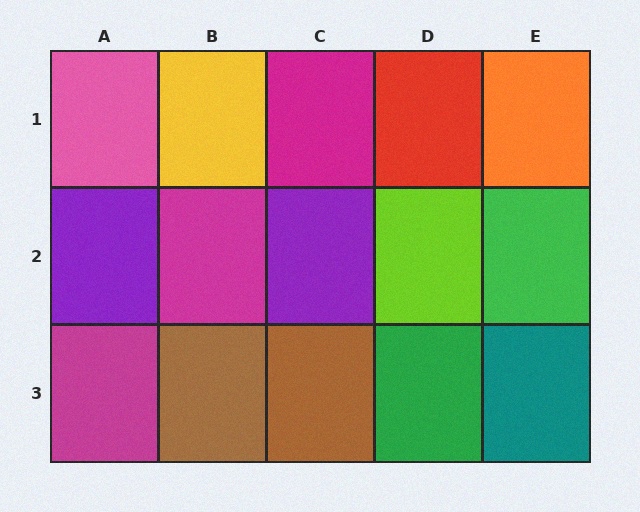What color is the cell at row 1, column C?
Magenta.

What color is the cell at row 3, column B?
Brown.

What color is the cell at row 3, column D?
Green.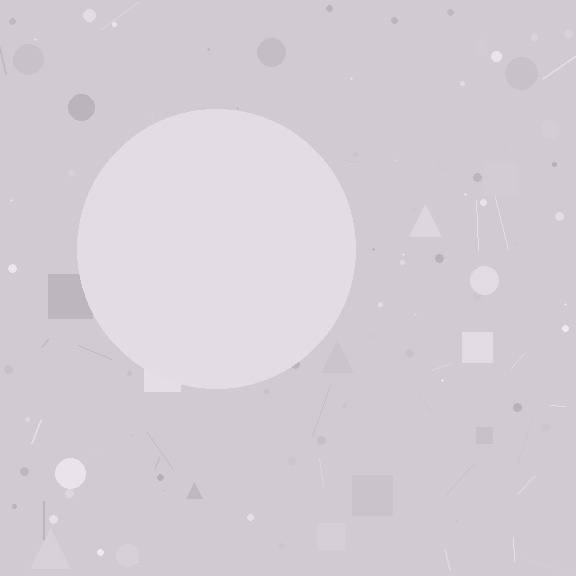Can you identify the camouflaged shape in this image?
The camouflaged shape is a circle.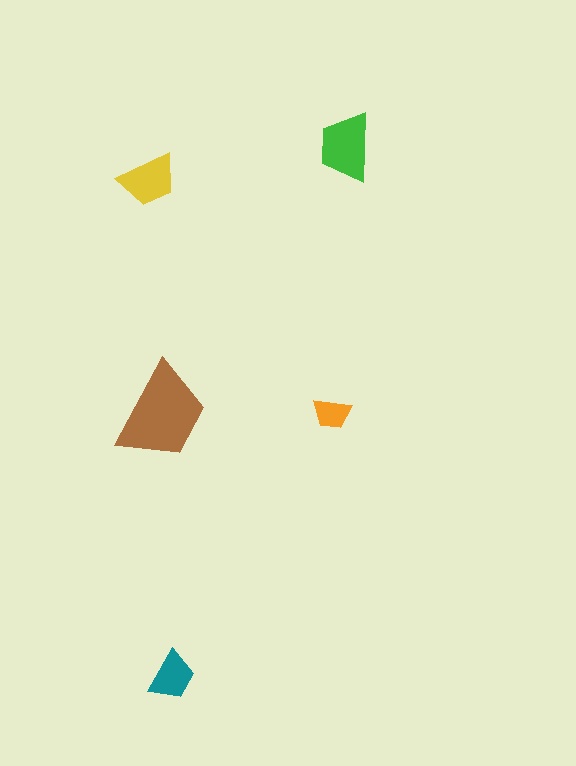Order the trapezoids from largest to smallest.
the brown one, the green one, the yellow one, the teal one, the orange one.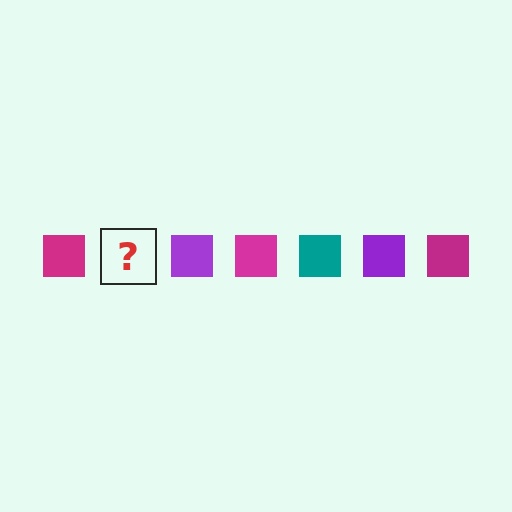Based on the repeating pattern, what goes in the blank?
The blank should be a teal square.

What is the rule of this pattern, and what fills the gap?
The rule is that the pattern cycles through magenta, teal, purple squares. The gap should be filled with a teal square.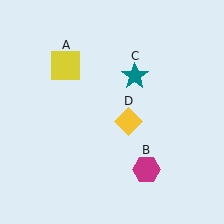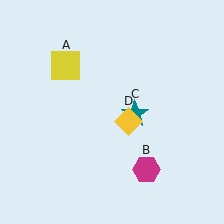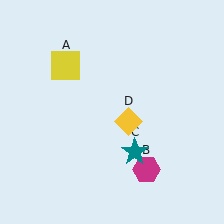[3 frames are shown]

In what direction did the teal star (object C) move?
The teal star (object C) moved down.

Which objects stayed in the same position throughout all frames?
Yellow square (object A) and magenta hexagon (object B) and yellow diamond (object D) remained stationary.